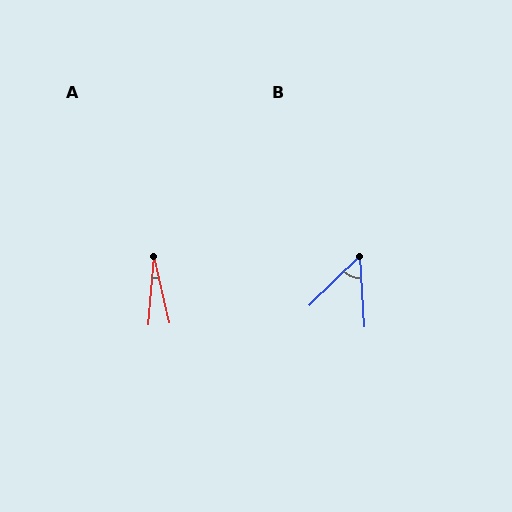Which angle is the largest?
B, at approximately 50 degrees.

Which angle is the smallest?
A, at approximately 18 degrees.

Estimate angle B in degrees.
Approximately 50 degrees.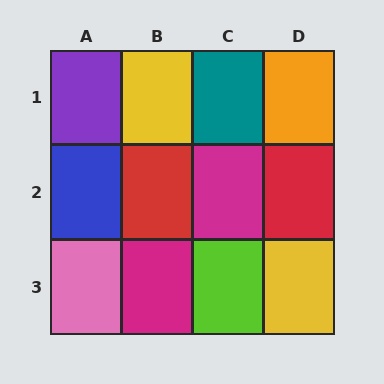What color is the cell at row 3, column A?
Pink.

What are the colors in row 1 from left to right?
Purple, yellow, teal, orange.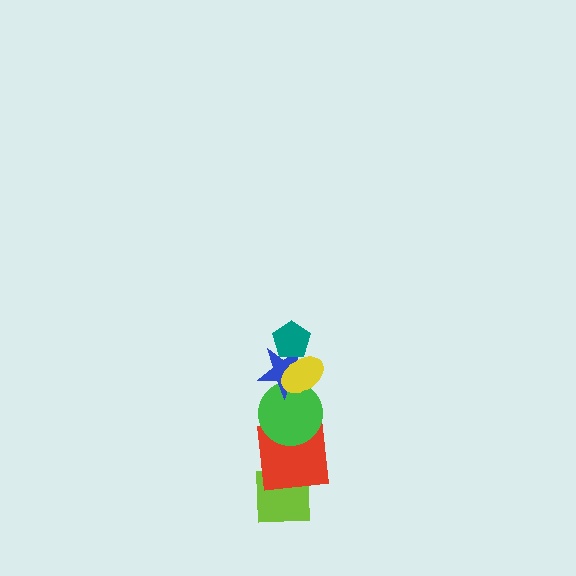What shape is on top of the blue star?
The yellow ellipse is on top of the blue star.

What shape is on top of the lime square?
The red square is on top of the lime square.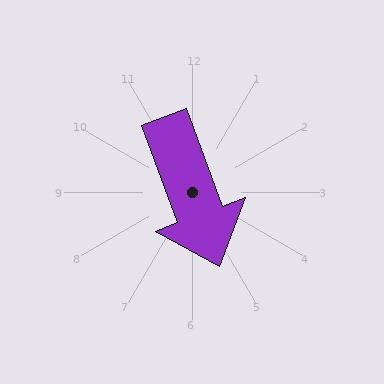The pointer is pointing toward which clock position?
Roughly 5 o'clock.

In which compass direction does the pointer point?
South.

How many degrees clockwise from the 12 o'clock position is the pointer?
Approximately 160 degrees.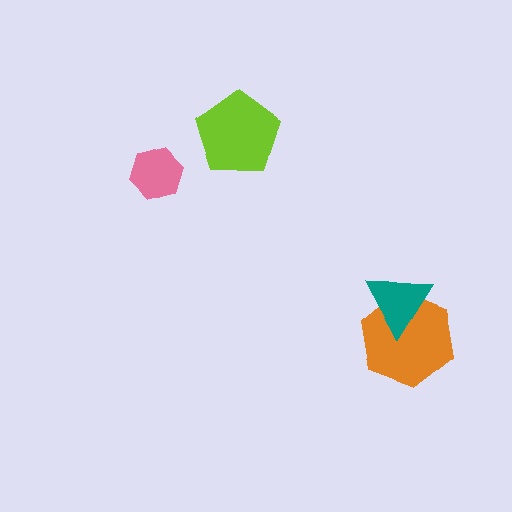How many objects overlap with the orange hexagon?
1 object overlaps with the orange hexagon.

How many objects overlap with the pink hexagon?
0 objects overlap with the pink hexagon.